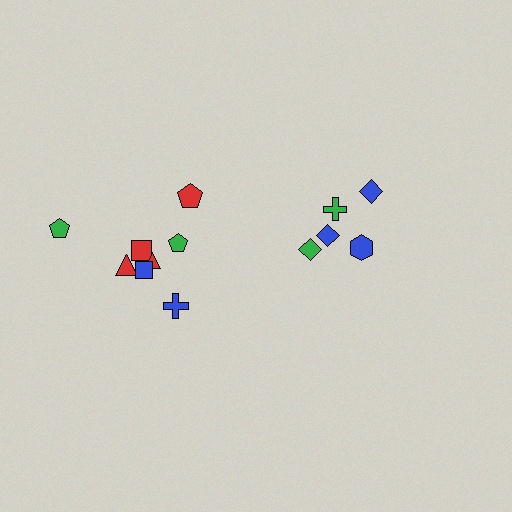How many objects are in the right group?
There are 5 objects.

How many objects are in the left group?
There are 8 objects.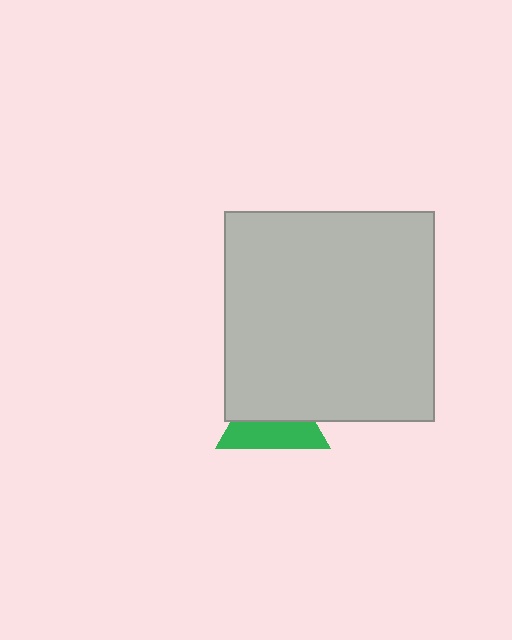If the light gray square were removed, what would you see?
You would see the complete green triangle.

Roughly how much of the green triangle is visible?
About half of it is visible (roughly 48%).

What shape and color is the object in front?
The object in front is a light gray square.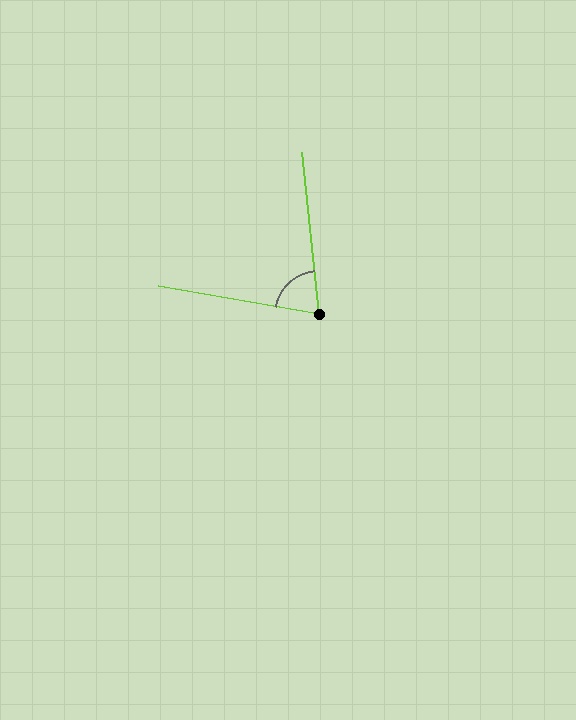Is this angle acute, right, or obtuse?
It is acute.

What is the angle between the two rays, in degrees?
Approximately 74 degrees.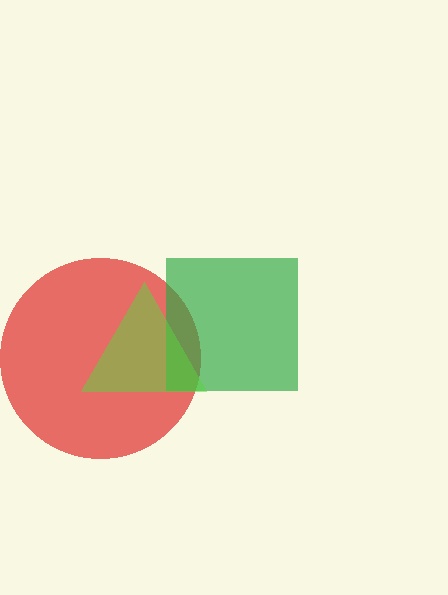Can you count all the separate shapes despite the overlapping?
Yes, there are 3 separate shapes.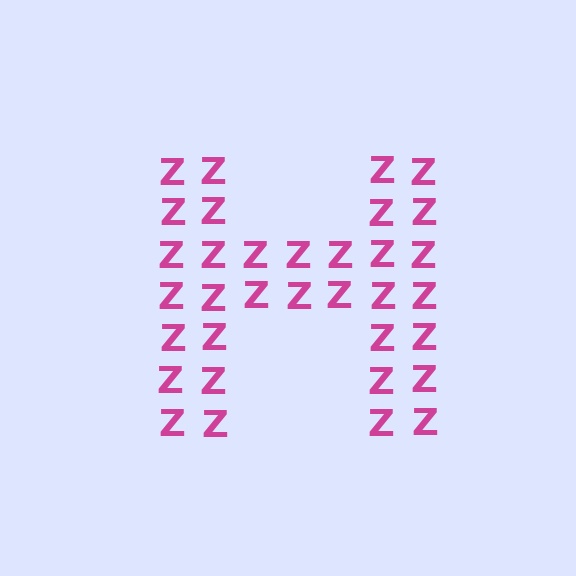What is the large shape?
The large shape is the letter H.